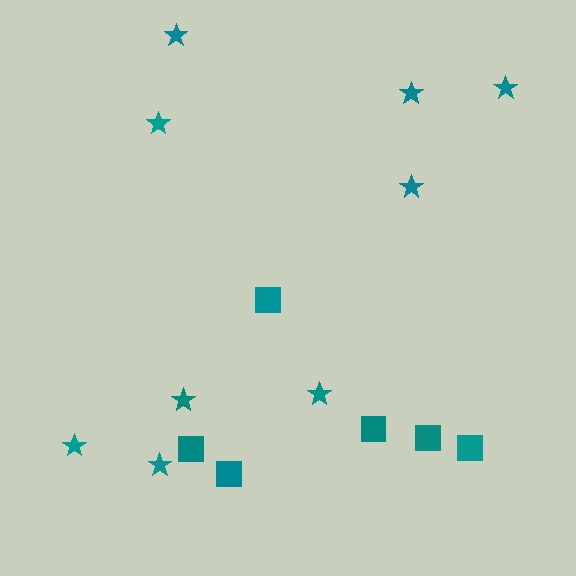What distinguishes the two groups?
There are 2 groups: one group of stars (9) and one group of squares (6).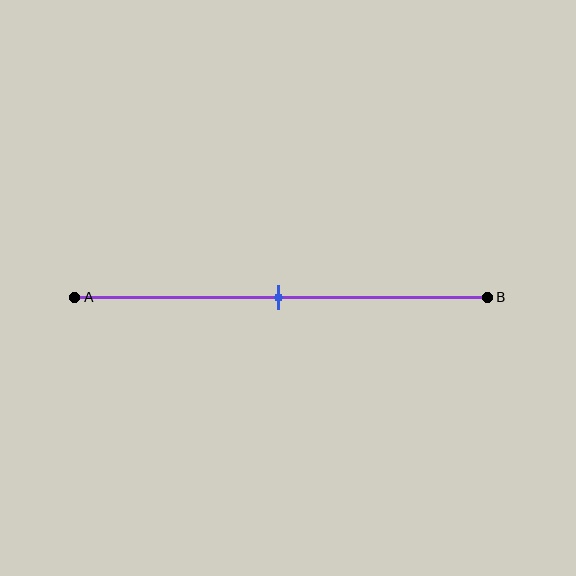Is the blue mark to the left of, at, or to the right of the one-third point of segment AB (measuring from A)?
The blue mark is to the right of the one-third point of segment AB.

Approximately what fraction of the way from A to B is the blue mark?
The blue mark is approximately 50% of the way from A to B.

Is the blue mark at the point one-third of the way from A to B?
No, the mark is at about 50% from A, not at the 33% one-third point.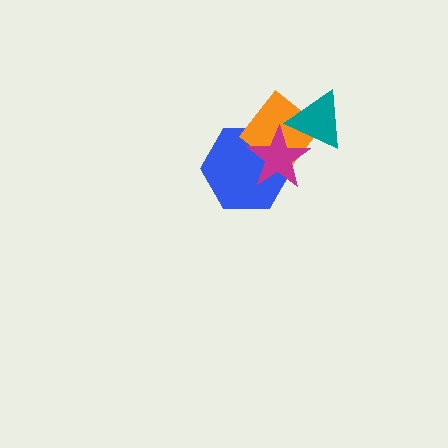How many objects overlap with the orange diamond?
3 objects overlap with the orange diamond.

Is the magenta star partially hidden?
Yes, it is partially covered by another shape.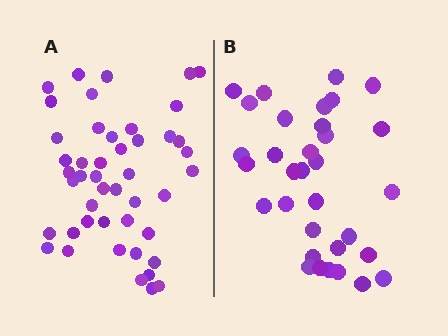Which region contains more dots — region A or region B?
Region A (the left region) has more dots.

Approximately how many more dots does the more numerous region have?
Region A has approximately 15 more dots than region B.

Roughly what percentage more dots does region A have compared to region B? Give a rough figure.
About 40% more.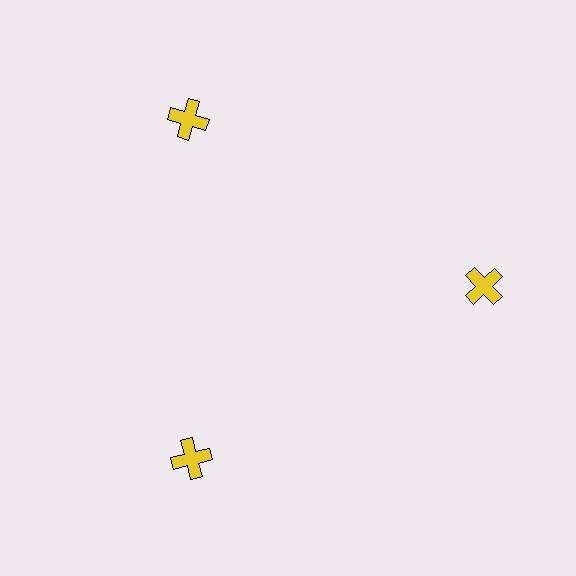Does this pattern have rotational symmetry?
Yes, this pattern has 3-fold rotational symmetry. It looks the same after rotating 120 degrees around the center.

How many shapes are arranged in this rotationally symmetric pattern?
There are 3 shapes, arranged in 3 groups of 1.